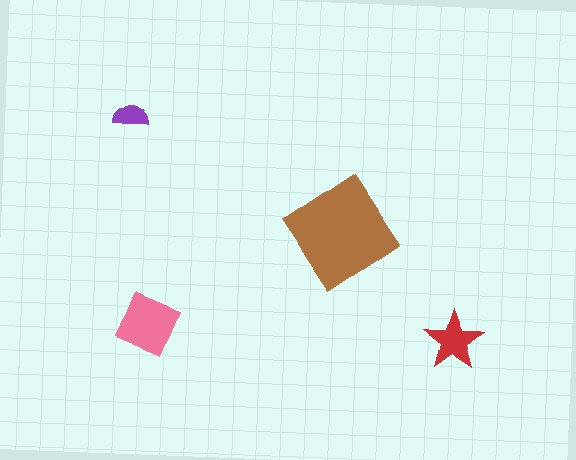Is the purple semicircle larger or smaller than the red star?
Smaller.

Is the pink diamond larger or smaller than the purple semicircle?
Larger.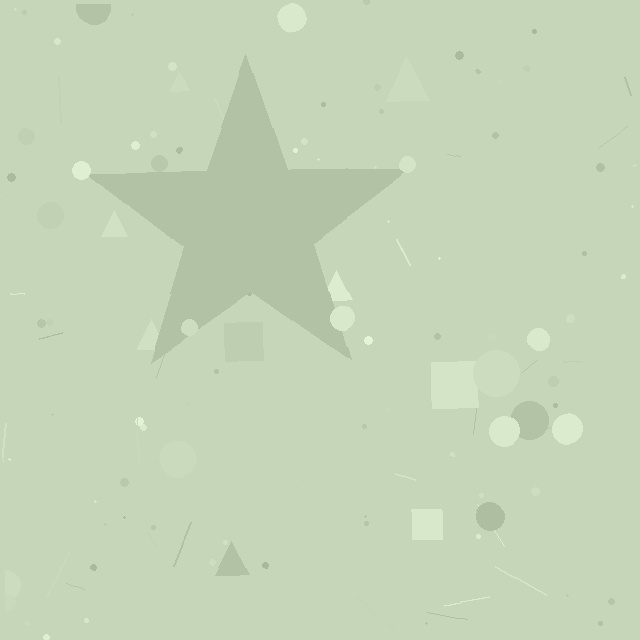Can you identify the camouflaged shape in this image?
The camouflaged shape is a star.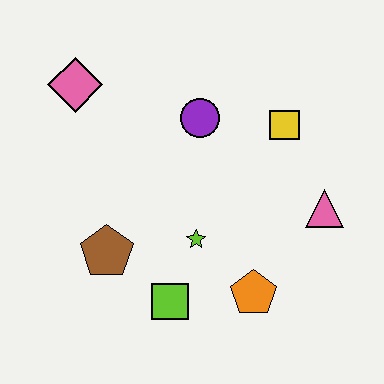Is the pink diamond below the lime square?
No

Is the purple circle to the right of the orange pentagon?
No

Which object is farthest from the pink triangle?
The pink diamond is farthest from the pink triangle.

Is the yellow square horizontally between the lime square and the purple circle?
No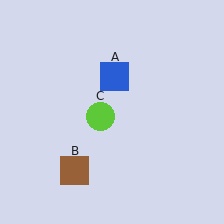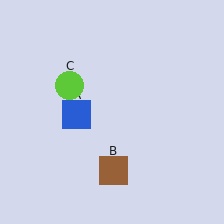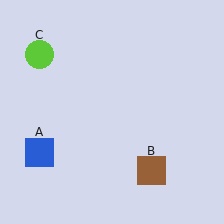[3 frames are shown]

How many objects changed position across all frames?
3 objects changed position: blue square (object A), brown square (object B), lime circle (object C).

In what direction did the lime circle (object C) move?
The lime circle (object C) moved up and to the left.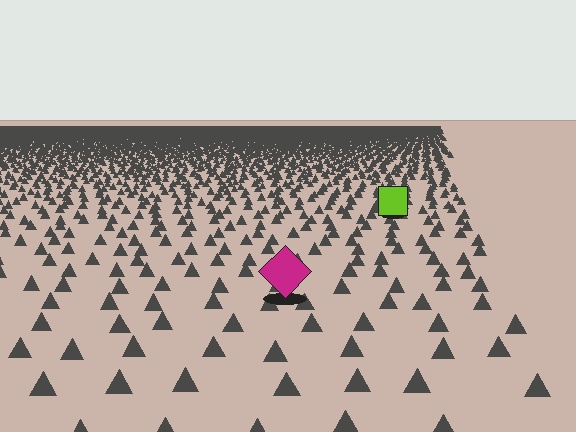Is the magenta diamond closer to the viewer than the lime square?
Yes. The magenta diamond is closer — you can tell from the texture gradient: the ground texture is coarser near it.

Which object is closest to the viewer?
The magenta diamond is closest. The texture marks near it are larger and more spread out.